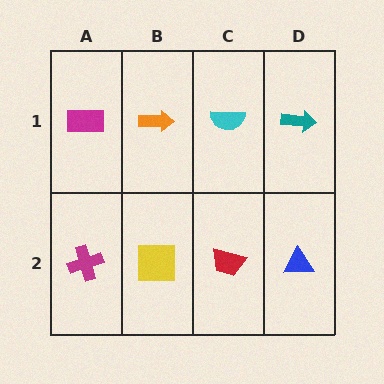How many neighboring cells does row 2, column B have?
3.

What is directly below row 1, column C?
A red trapezoid.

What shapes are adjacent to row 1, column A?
A magenta cross (row 2, column A), an orange arrow (row 1, column B).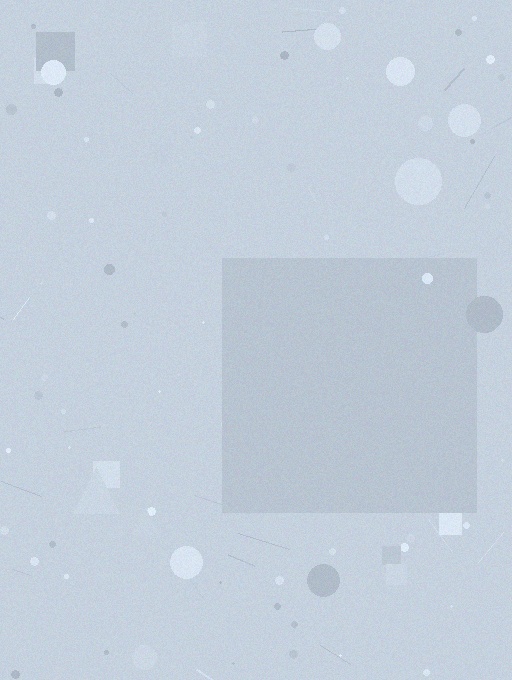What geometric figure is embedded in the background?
A square is embedded in the background.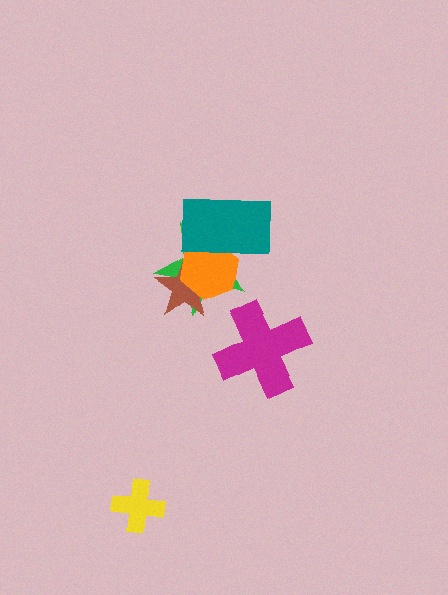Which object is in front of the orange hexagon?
The teal rectangle is in front of the orange hexagon.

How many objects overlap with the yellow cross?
0 objects overlap with the yellow cross.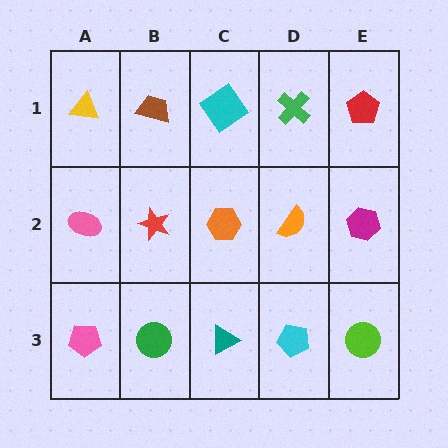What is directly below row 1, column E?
A magenta hexagon.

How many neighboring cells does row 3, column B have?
3.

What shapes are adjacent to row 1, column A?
A pink ellipse (row 2, column A), a brown trapezoid (row 1, column B).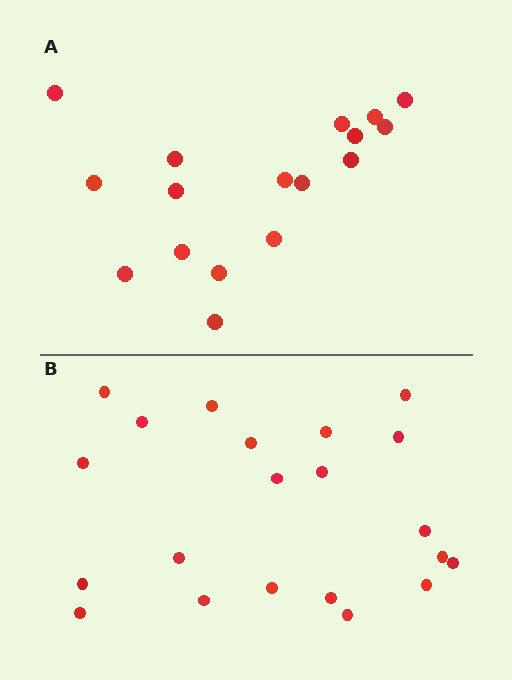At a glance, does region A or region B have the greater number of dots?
Region B (the bottom region) has more dots.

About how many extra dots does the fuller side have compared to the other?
Region B has about 4 more dots than region A.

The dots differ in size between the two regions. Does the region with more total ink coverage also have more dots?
No. Region A has more total ink coverage because its dots are larger, but region B actually contains more individual dots. Total area can be misleading — the number of items is what matters here.